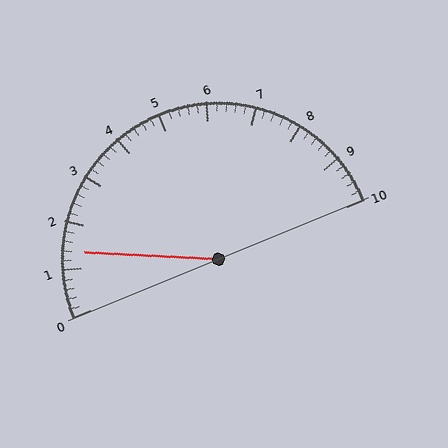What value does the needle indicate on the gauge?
The needle indicates approximately 1.4.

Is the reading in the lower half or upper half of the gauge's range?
The reading is in the lower half of the range (0 to 10).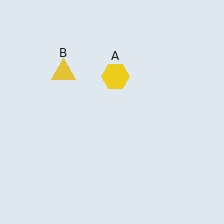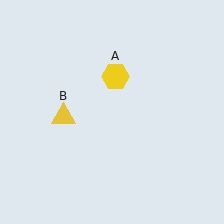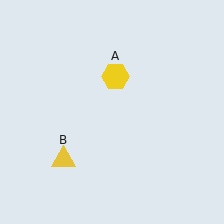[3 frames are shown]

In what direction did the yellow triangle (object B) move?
The yellow triangle (object B) moved down.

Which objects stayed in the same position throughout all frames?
Yellow hexagon (object A) remained stationary.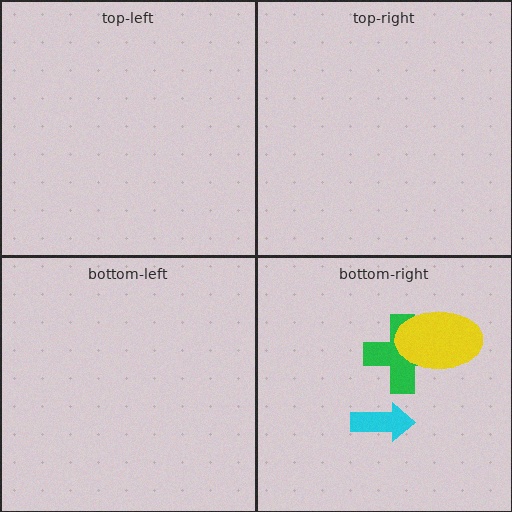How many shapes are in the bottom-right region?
3.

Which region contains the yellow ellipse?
The bottom-right region.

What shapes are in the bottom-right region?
The green cross, the cyan arrow, the yellow ellipse.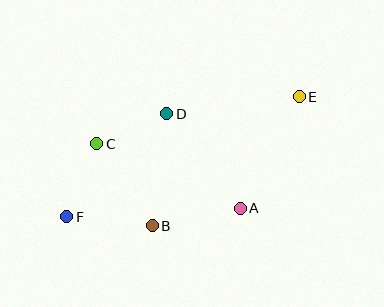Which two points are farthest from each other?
Points E and F are farthest from each other.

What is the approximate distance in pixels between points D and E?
The distance between D and E is approximately 134 pixels.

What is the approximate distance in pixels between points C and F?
The distance between C and F is approximately 79 pixels.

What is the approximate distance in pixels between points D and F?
The distance between D and F is approximately 143 pixels.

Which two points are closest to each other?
Points C and D are closest to each other.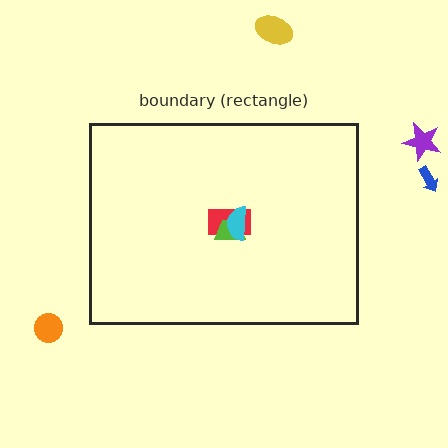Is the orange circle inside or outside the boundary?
Outside.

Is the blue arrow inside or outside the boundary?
Outside.